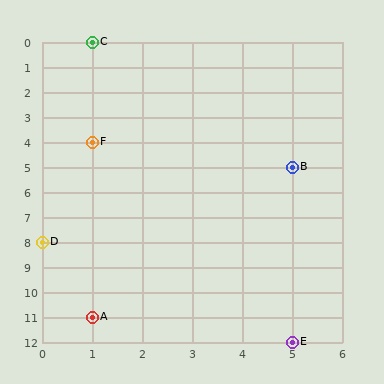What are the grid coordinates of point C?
Point C is at grid coordinates (1, 0).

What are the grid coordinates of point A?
Point A is at grid coordinates (1, 11).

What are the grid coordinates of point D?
Point D is at grid coordinates (0, 8).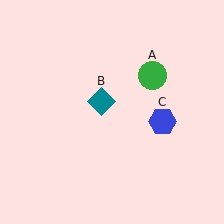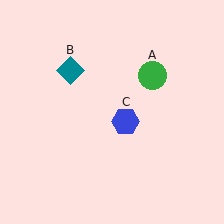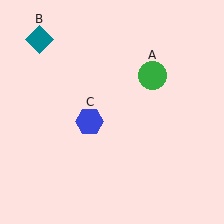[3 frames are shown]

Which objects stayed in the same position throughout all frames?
Green circle (object A) remained stationary.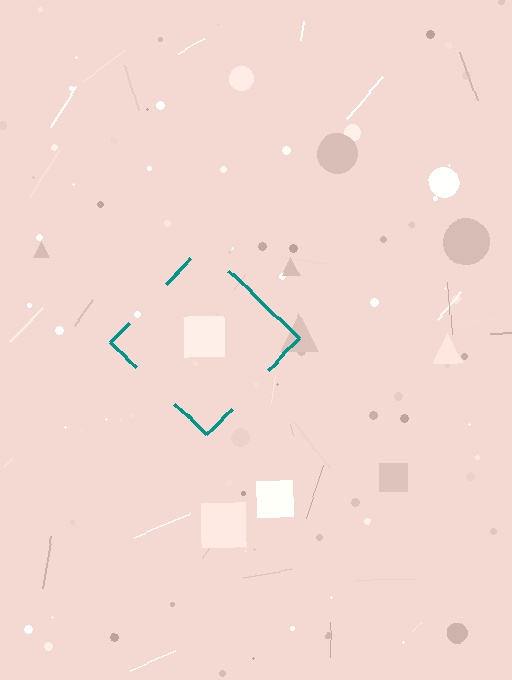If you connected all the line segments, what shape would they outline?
They would outline a diamond.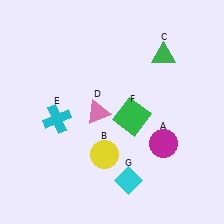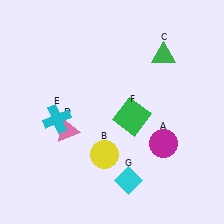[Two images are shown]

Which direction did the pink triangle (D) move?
The pink triangle (D) moved left.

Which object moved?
The pink triangle (D) moved left.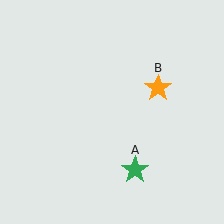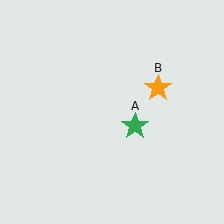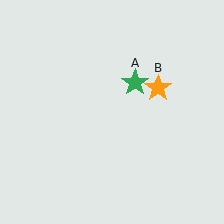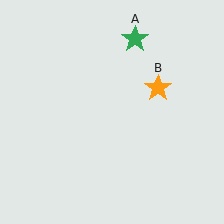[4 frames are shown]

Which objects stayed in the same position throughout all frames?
Orange star (object B) remained stationary.